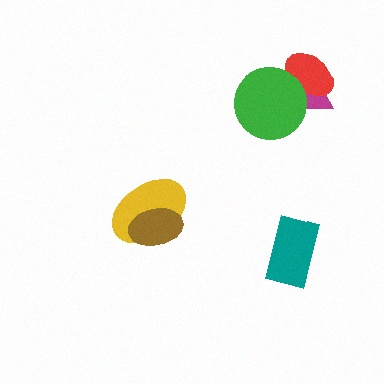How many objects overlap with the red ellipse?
2 objects overlap with the red ellipse.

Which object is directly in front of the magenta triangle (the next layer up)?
The red ellipse is directly in front of the magenta triangle.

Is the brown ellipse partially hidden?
No, no other shape covers it.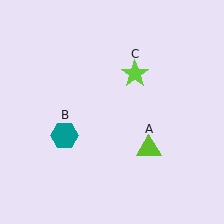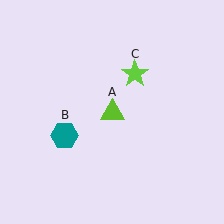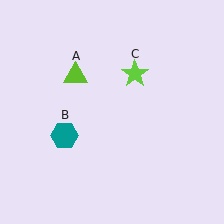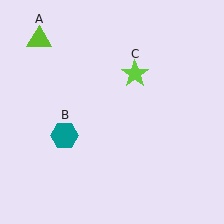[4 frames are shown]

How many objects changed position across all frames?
1 object changed position: lime triangle (object A).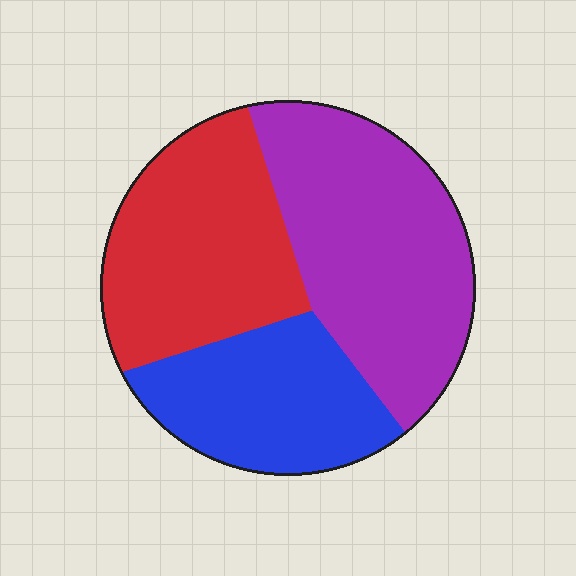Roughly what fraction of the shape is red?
Red covers 33% of the shape.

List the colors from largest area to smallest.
From largest to smallest: purple, red, blue.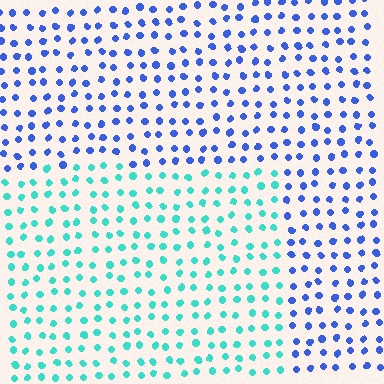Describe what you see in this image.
The image is filled with small blue elements in a uniform arrangement. A rectangle-shaped region is visible where the elements are tinted to a slightly different hue, forming a subtle color boundary.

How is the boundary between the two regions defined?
The boundary is defined purely by a slight shift in hue (about 55 degrees). Spacing, size, and orientation are identical on both sides.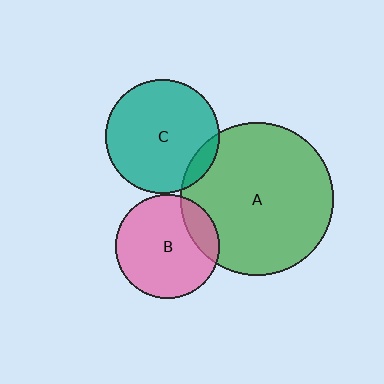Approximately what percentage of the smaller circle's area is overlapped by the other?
Approximately 10%.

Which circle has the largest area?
Circle A (green).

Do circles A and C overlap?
Yes.